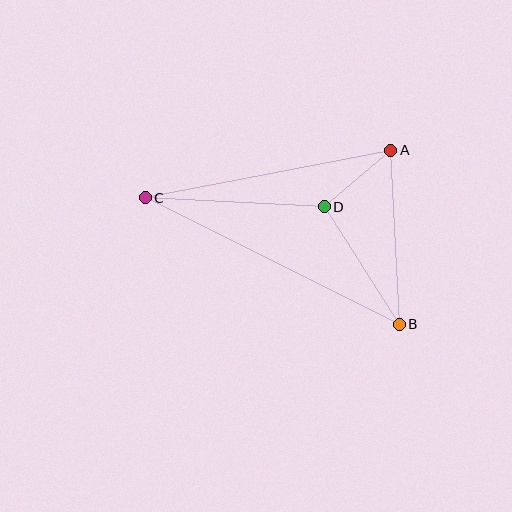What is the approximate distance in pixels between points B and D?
The distance between B and D is approximately 140 pixels.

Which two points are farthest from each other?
Points B and C are farthest from each other.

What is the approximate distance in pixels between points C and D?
The distance between C and D is approximately 179 pixels.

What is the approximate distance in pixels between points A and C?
The distance between A and C is approximately 250 pixels.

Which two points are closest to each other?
Points A and D are closest to each other.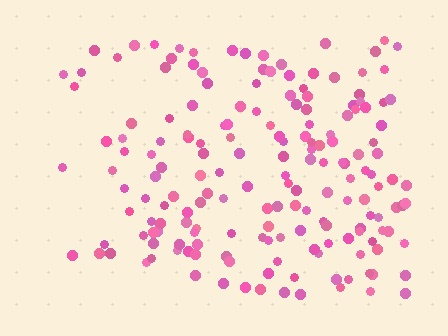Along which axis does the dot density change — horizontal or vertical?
Horizontal.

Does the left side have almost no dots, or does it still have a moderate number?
Still a moderate number, just noticeably fewer than the right.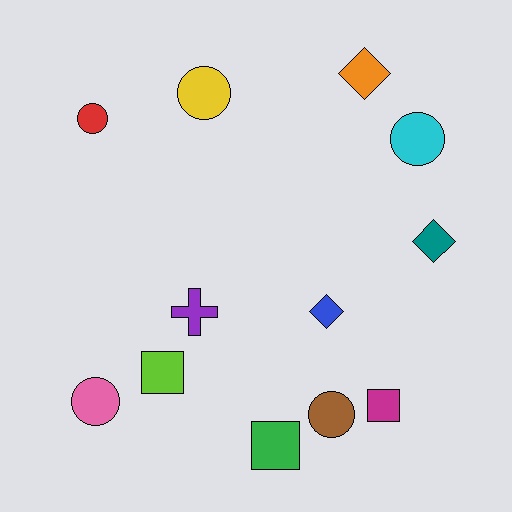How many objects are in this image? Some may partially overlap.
There are 12 objects.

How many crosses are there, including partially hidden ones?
There is 1 cross.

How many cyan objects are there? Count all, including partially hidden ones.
There is 1 cyan object.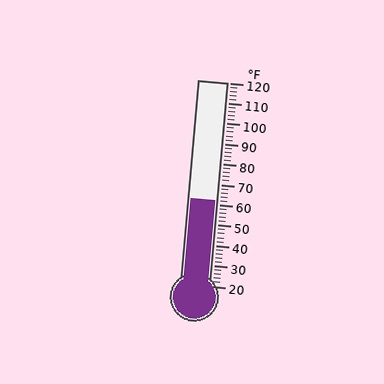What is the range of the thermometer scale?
The thermometer scale ranges from 20°F to 120°F.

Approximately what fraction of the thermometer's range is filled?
The thermometer is filled to approximately 40% of its range.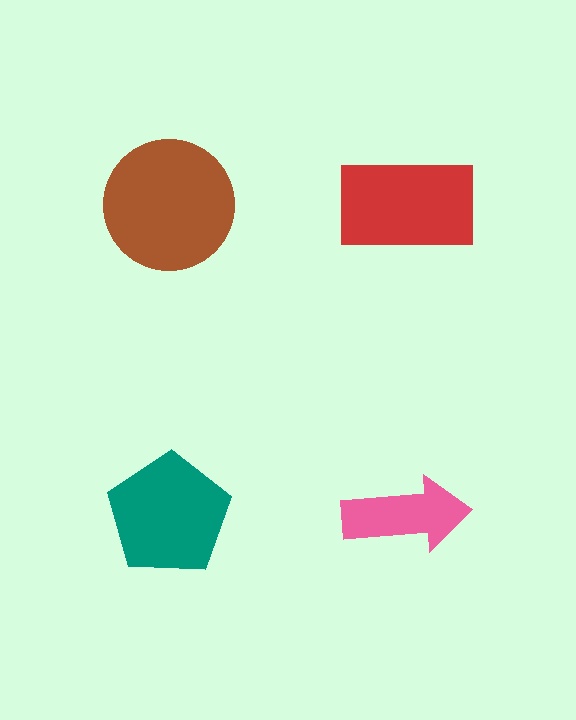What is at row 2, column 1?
A teal pentagon.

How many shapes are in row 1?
2 shapes.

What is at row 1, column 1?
A brown circle.